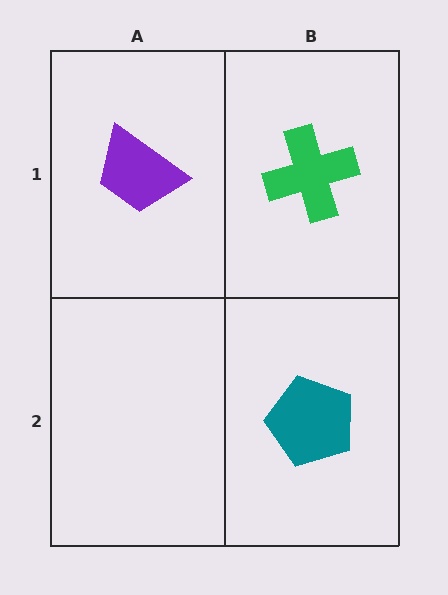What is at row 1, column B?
A green cross.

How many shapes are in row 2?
1 shape.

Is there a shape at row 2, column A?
No, that cell is empty.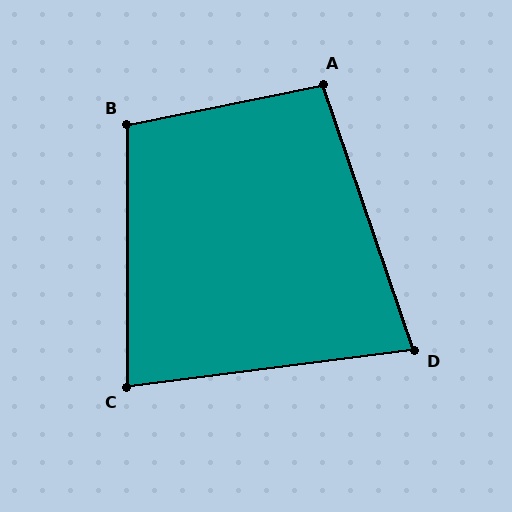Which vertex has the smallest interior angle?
D, at approximately 78 degrees.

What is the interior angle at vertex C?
Approximately 83 degrees (acute).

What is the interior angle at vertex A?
Approximately 97 degrees (obtuse).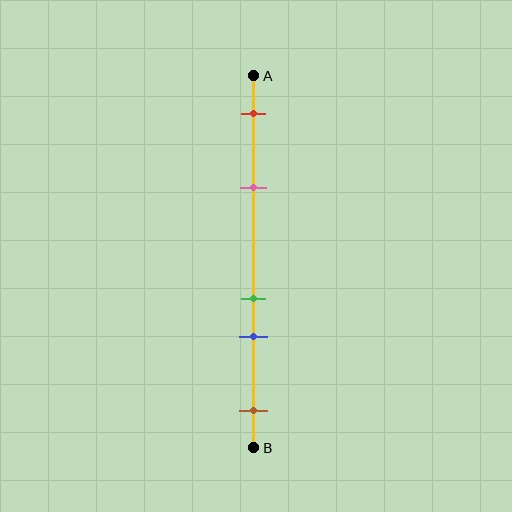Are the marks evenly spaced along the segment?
No, the marks are not evenly spaced.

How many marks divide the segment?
There are 5 marks dividing the segment.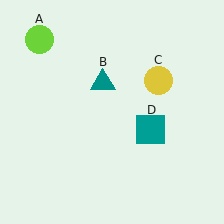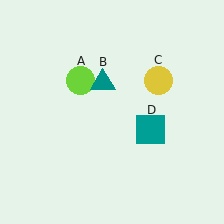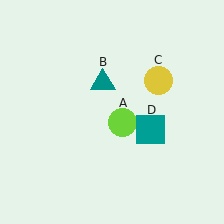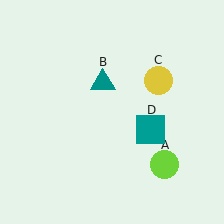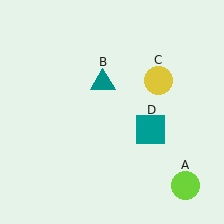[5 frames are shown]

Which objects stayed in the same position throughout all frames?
Teal triangle (object B) and yellow circle (object C) and teal square (object D) remained stationary.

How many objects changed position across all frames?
1 object changed position: lime circle (object A).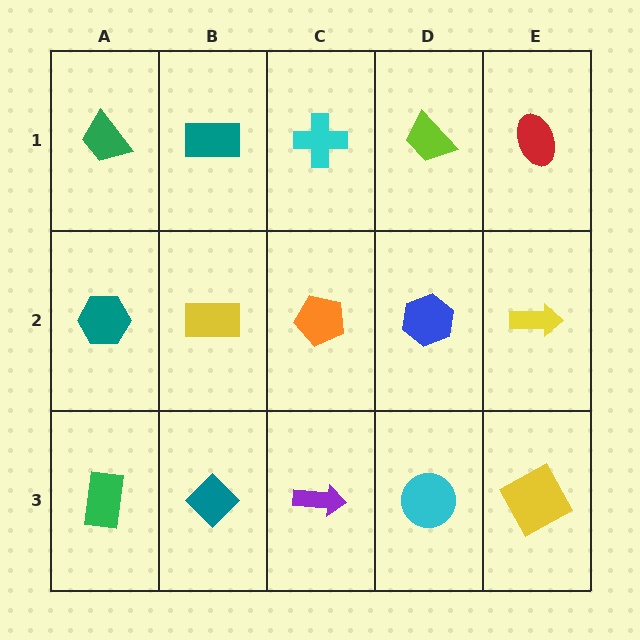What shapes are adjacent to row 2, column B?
A teal rectangle (row 1, column B), a teal diamond (row 3, column B), a teal hexagon (row 2, column A), an orange pentagon (row 2, column C).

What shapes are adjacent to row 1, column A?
A teal hexagon (row 2, column A), a teal rectangle (row 1, column B).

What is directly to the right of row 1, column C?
A lime trapezoid.